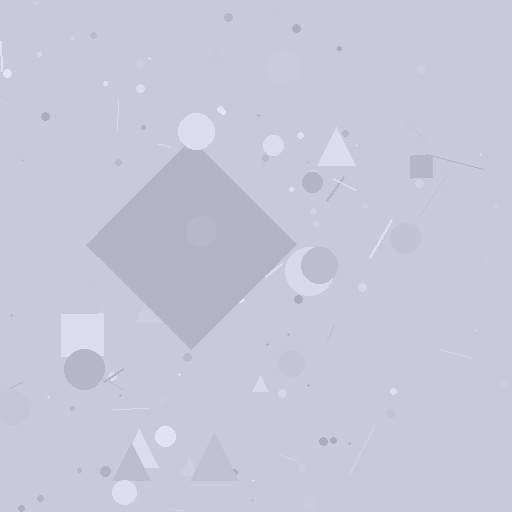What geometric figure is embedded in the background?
A diamond is embedded in the background.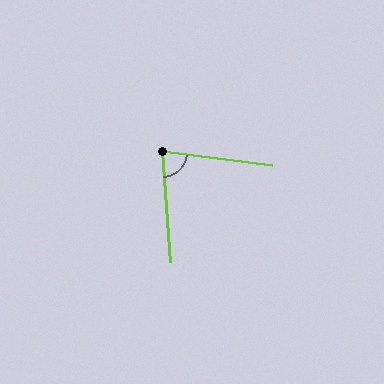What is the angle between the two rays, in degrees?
Approximately 79 degrees.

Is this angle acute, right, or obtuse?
It is acute.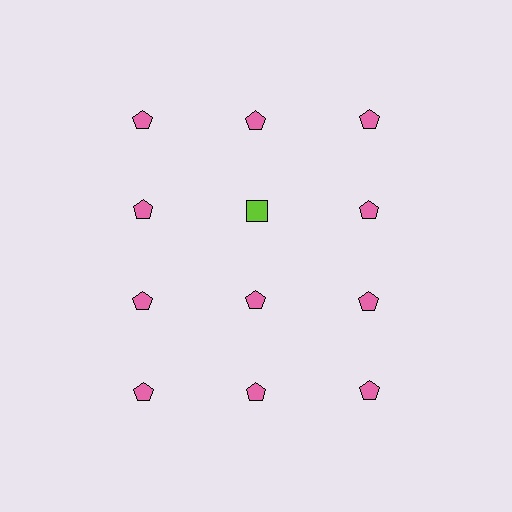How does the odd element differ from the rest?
It differs in both color (lime instead of pink) and shape (square instead of pentagon).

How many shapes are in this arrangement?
There are 12 shapes arranged in a grid pattern.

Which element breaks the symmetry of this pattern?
The lime square in the second row, second from left column breaks the symmetry. All other shapes are pink pentagons.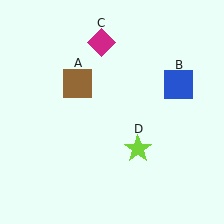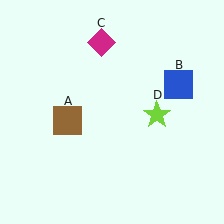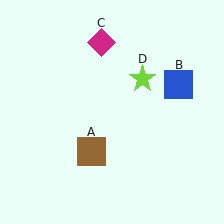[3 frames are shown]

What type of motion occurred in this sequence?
The brown square (object A), lime star (object D) rotated counterclockwise around the center of the scene.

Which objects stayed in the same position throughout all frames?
Blue square (object B) and magenta diamond (object C) remained stationary.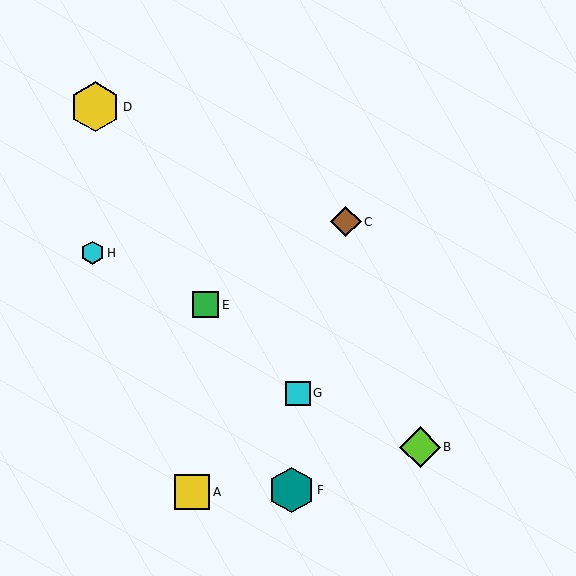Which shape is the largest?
The yellow hexagon (labeled D) is the largest.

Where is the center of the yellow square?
The center of the yellow square is at (192, 492).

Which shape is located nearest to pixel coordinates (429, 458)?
The lime diamond (labeled B) at (420, 447) is nearest to that location.